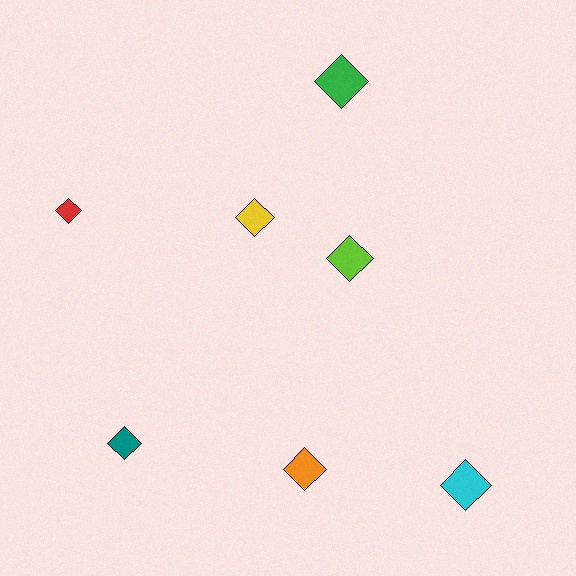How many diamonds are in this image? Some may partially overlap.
There are 7 diamonds.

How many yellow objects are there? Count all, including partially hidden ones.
There is 1 yellow object.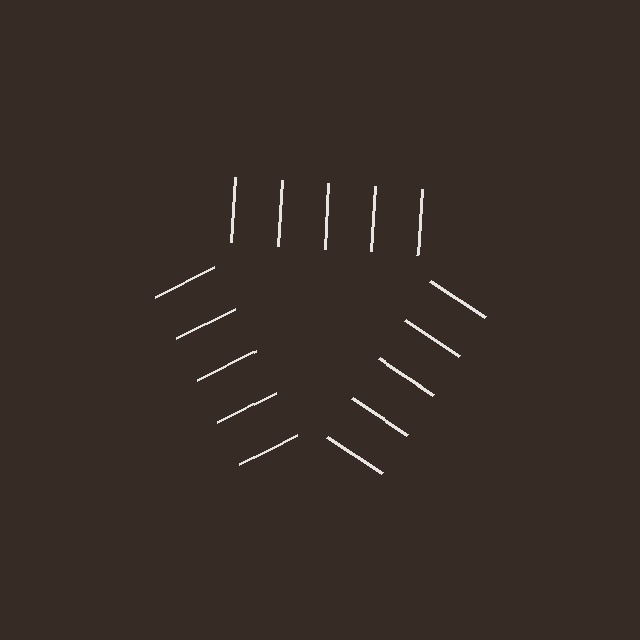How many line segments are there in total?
15 — 5 along each of the 3 edges.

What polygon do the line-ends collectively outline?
An illusory triangle — the line segments terminate on its edges but no continuous stroke is drawn.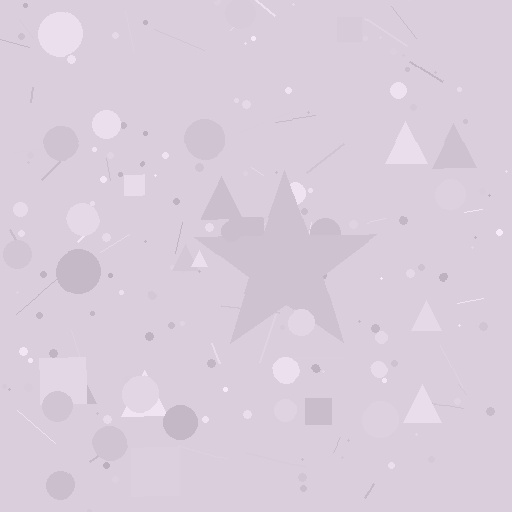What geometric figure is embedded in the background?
A star is embedded in the background.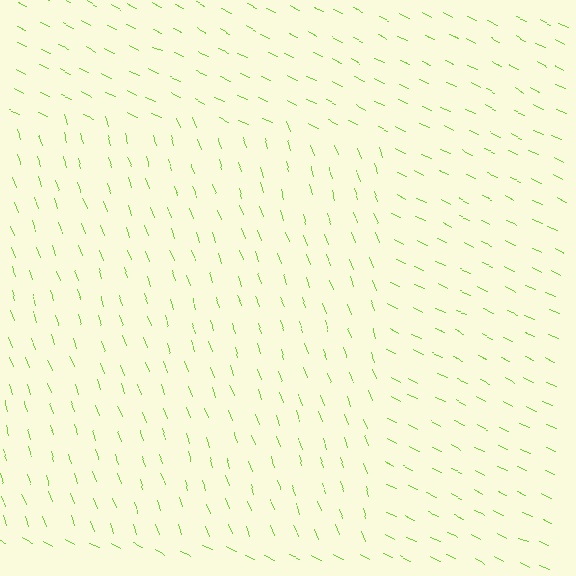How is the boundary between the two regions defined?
The boundary is defined purely by a change in line orientation (approximately 45 degrees difference). All lines are the same color and thickness.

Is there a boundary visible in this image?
Yes, there is a texture boundary formed by a change in line orientation.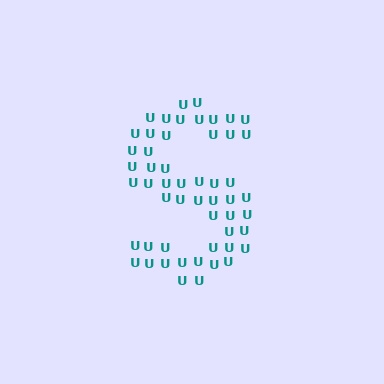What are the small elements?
The small elements are letter U's.